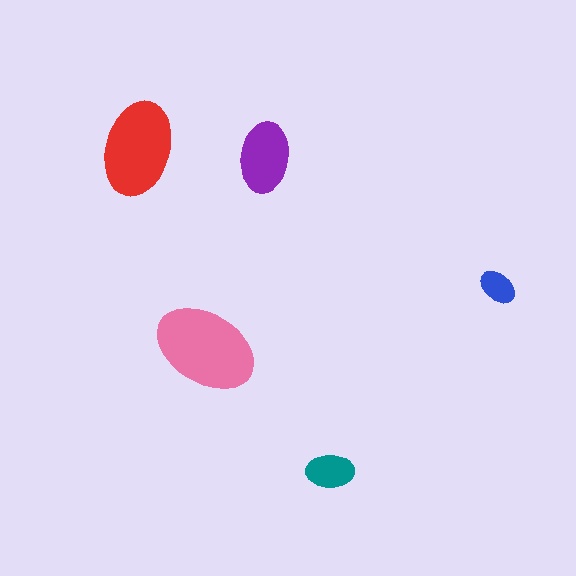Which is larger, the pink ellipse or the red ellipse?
The pink one.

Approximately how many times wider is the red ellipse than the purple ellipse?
About 1.5 times wider.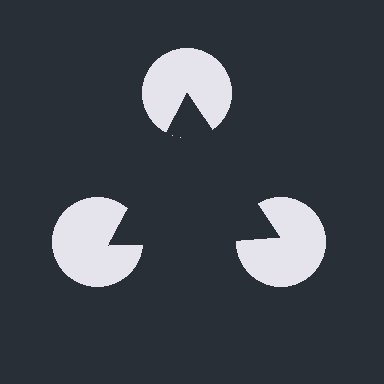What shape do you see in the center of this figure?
An illusory triangle — its edges are inferred from the aligned wedge cuts in the pac-man discs, not physically drawn.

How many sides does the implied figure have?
3 sides.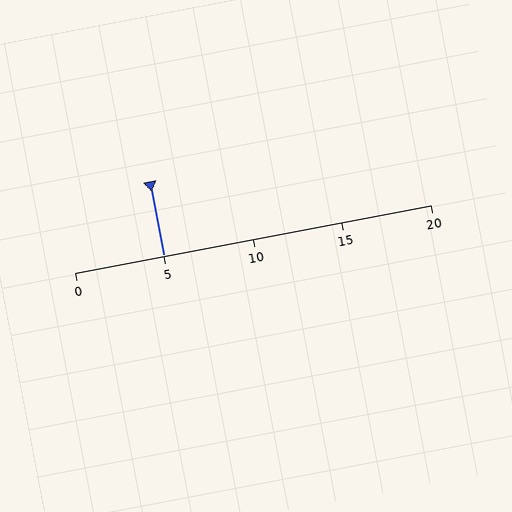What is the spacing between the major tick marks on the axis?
The major ticks are spaced 5 apart.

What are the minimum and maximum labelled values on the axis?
The axis runs from 0 to 20.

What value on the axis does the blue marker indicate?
The marker indicates approximately 5.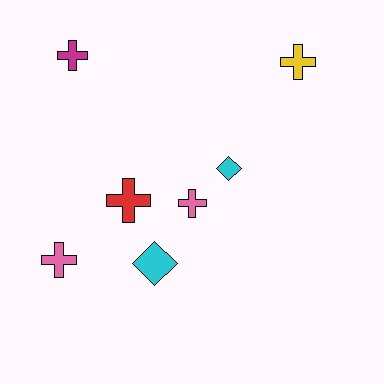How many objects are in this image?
There are 7 objects.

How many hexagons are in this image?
There are no hexagons.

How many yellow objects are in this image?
There is 1 yellow object.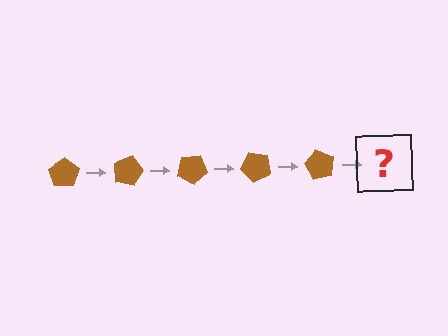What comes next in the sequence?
The next element should be a brown pentagon rotated 75 degrees.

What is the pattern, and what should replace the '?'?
The pattern is that the pentagon rotates 15 degrees each step. The '?' should be a brown pentagon rotated 75 degrees.